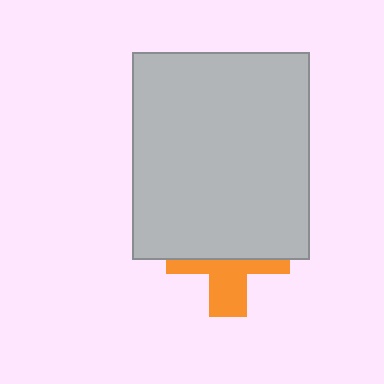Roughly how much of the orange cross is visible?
A small part of it is visible (roughly 43%).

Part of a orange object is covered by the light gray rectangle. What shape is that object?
It is a cross.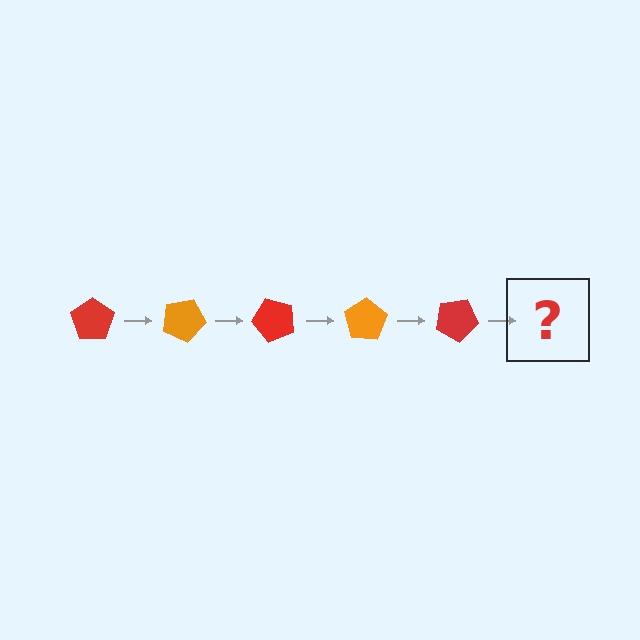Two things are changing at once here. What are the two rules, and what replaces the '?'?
The two rules are that it rotates 25 degrees each step and the color cycles through red and orange. The '?' should be an orange pentagon, rotated 125 degrees from the start.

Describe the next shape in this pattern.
It should be an orange pentagon, rotated 125 degrees from the start.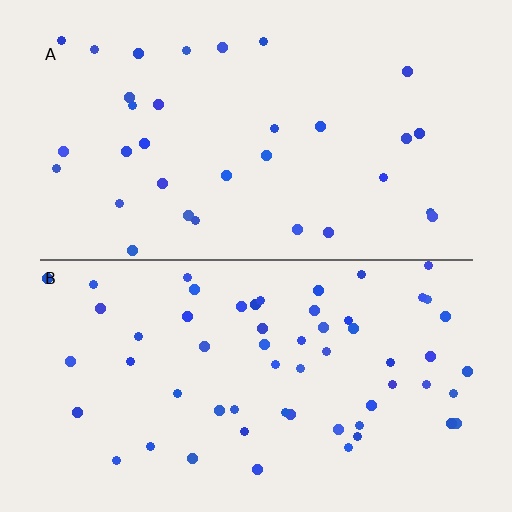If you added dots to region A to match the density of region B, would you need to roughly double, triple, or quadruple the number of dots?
Approximately double.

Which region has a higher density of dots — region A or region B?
B (the bottom).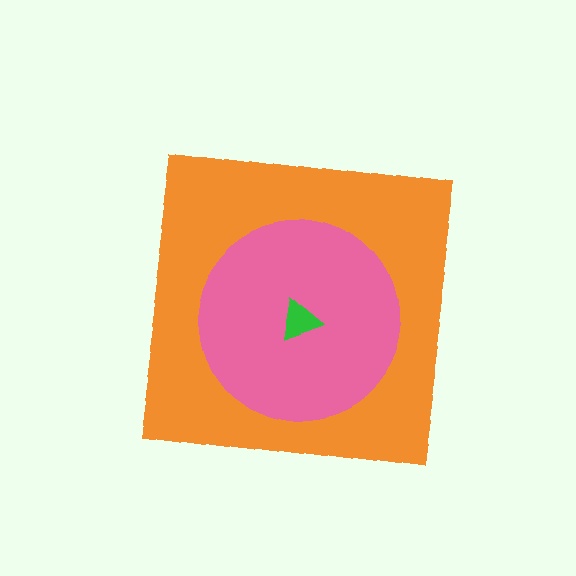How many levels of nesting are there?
3.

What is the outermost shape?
The orange square.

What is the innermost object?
The green triangle.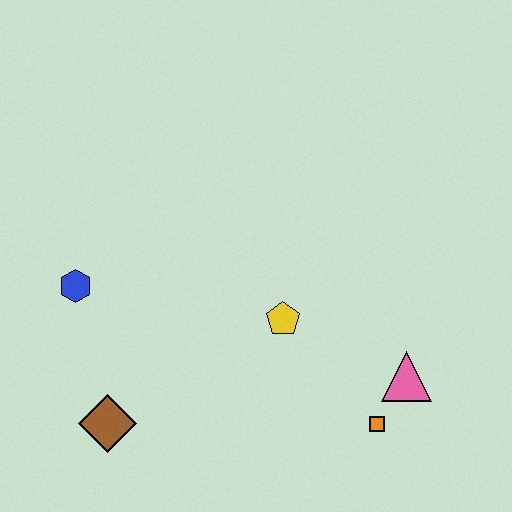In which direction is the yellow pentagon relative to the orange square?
The yellow pentagon is above the orange square.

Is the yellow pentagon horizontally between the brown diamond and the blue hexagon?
No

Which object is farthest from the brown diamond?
The pink triangle is farthest from the brown diamond.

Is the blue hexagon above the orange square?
Yes